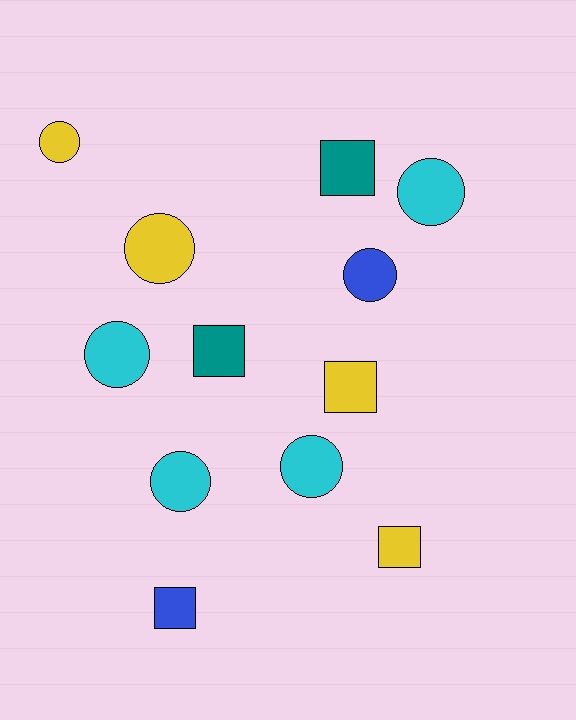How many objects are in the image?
There are 12 objects.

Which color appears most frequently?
Cyan, with 4 objects.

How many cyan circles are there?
There are 4 cyan circles.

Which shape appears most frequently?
Circle, with 7 objects.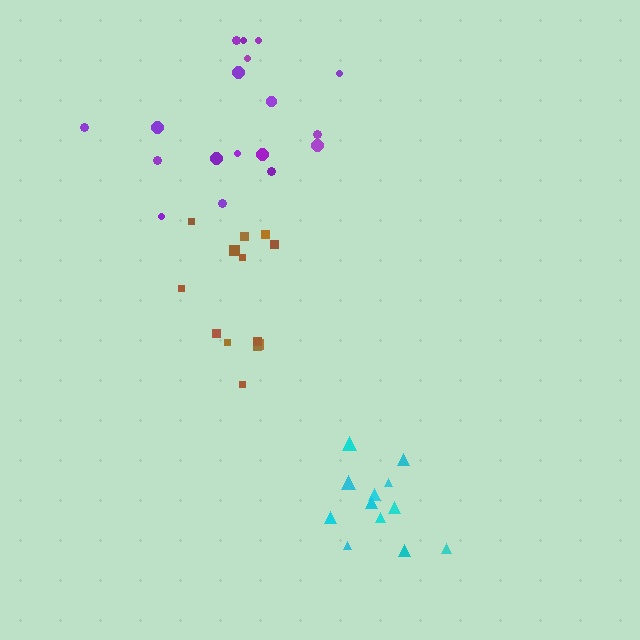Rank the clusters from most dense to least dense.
cyan, brown, purple.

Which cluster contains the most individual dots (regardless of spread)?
Purple (18).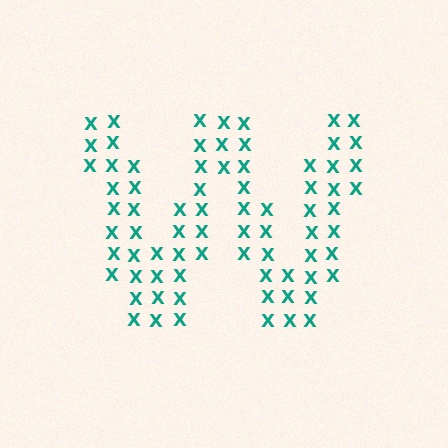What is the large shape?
The large shape is the letter W.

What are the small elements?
The small elements are letter X's.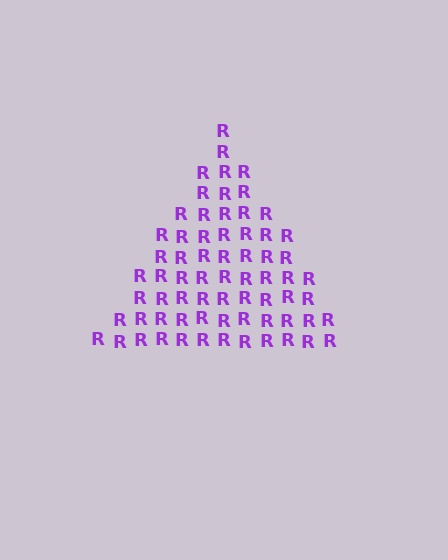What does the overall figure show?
The overall figure shows a triangle.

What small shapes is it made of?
It is made of small letter R's.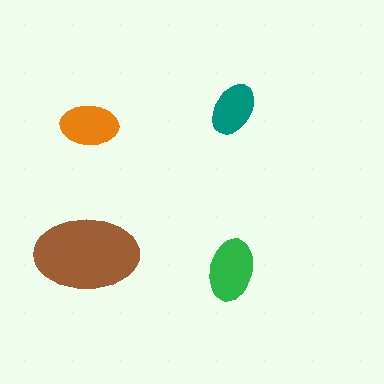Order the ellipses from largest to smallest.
the brown one, the green one, the orange one, the teal one.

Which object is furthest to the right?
The teal ellipse is rightmost.